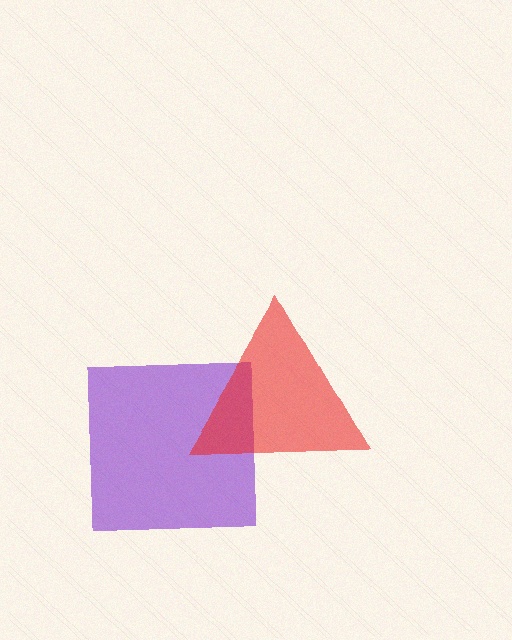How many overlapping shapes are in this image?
There are 2 overlapping shapes in the image.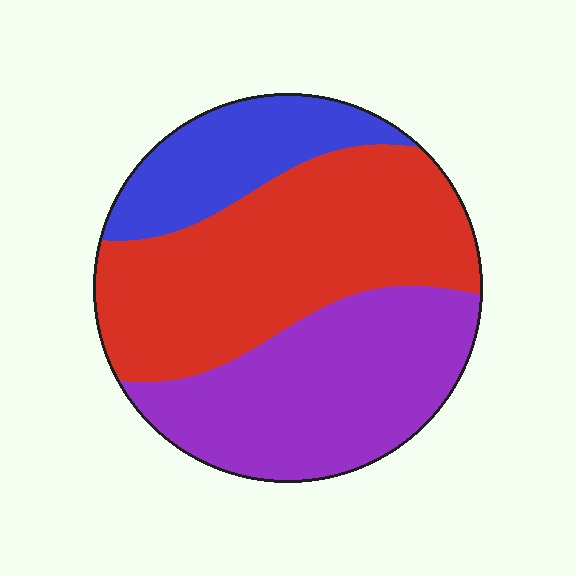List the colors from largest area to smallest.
From largest to smallest: red, purple, blue.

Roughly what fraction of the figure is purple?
Purple covers about 35% of the figure.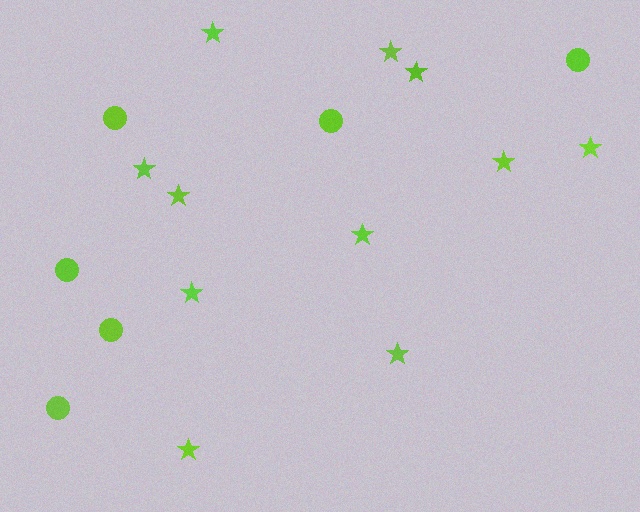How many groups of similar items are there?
There are 2 groups: one group of circles (6) and one group of stars (11).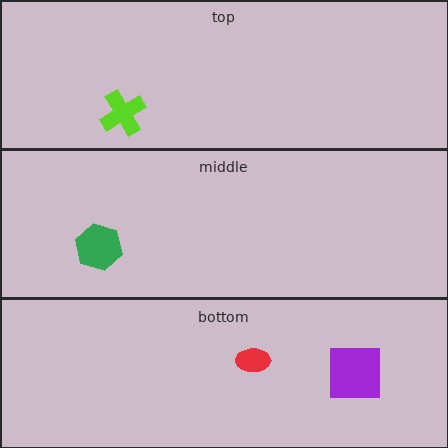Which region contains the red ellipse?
The bottom region.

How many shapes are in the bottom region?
2.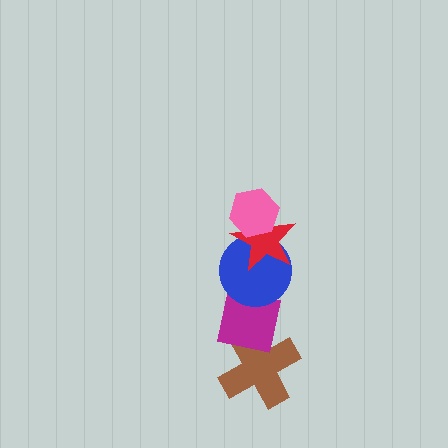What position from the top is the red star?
The red star is 2nd from the top.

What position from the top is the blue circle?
The blue circle is 3rd from the top.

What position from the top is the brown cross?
The brown cross is 5th from the top.